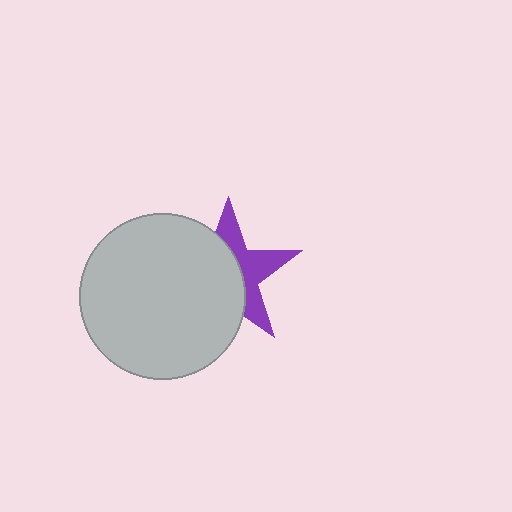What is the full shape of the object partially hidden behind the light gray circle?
The partially hidden object is a purple star.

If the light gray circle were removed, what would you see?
You would see the complete purple star.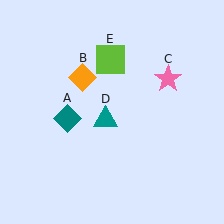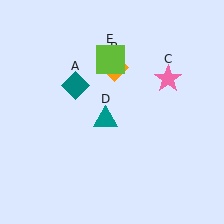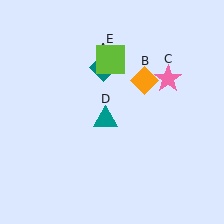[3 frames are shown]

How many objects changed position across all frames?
2 objects changed position: teal diamond (object A), orange diamond (object B).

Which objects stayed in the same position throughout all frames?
Pink star (object C) and teal triangle (object D) and lime square (object E) remained stationary.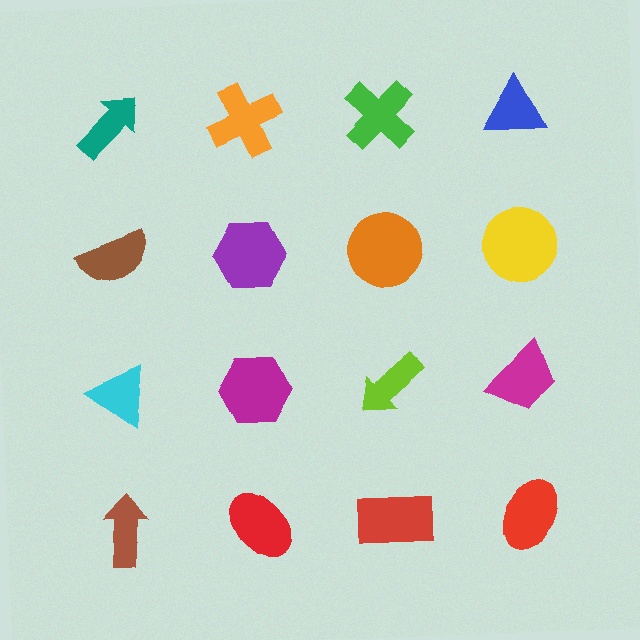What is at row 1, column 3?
A green cross.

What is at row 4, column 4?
A red ellipse.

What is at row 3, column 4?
A magenta trapezoid.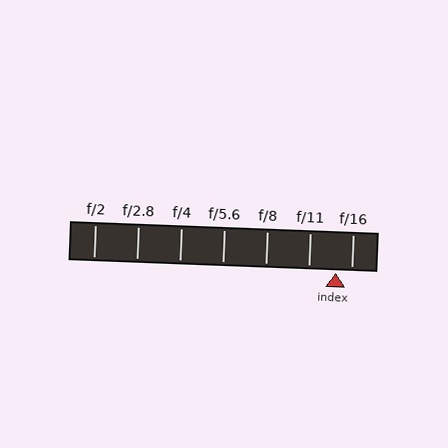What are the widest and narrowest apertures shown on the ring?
The widest aperture shown is f/2 and the narrowest is f/16.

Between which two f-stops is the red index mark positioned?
The index mark is between f/11 and f/16.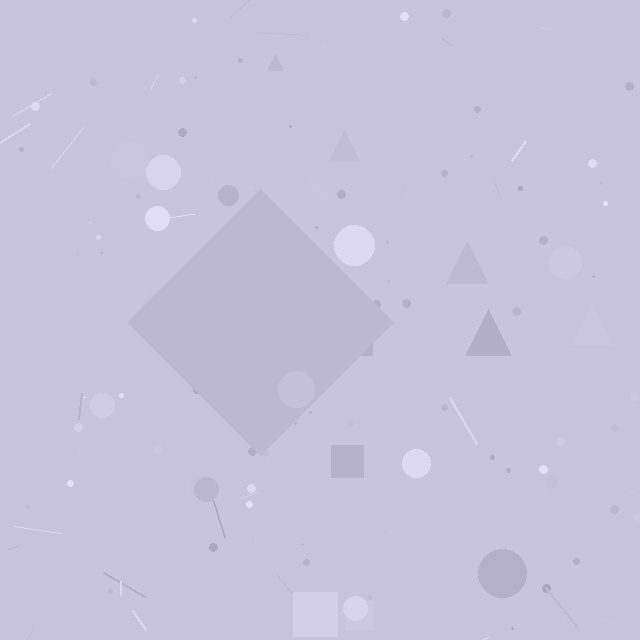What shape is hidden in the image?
A diamond is hidden in the image.